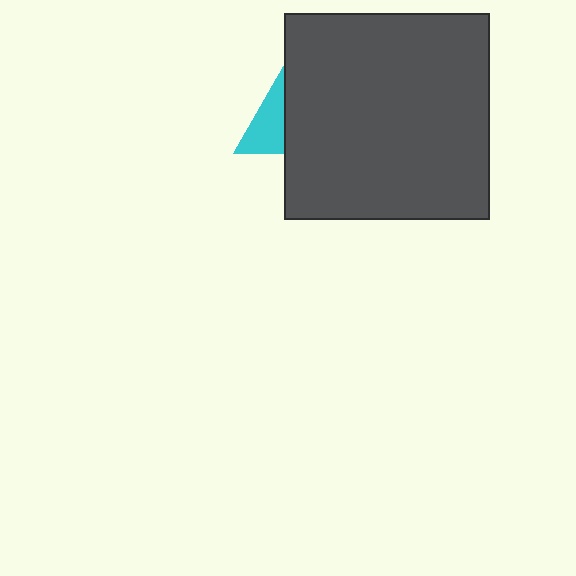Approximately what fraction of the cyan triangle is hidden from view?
Roughly 63% of the cyan triangle is hidden behind the dark gray square.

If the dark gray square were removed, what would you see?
You would see the complete cyan triangle.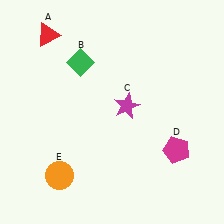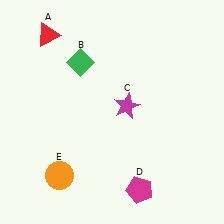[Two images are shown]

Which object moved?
The magenta pentagon (D) moved down.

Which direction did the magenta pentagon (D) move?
The magenta pentagon (D) moved down.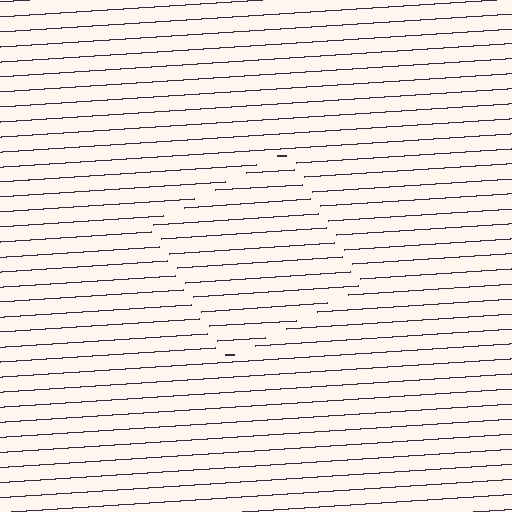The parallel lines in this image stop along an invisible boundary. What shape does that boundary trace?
An illusory square. The interior of the shape contains the same grating, shifted by half a period — the contour is defined by the phase discontinuity where line-ends from the inner and outer gratings abut.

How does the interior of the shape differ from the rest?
The interior of the shape contains the same grating, shifted by half a period — the contour is defined by the phase discontinuity where line-ends from the inner and outer gratings abut.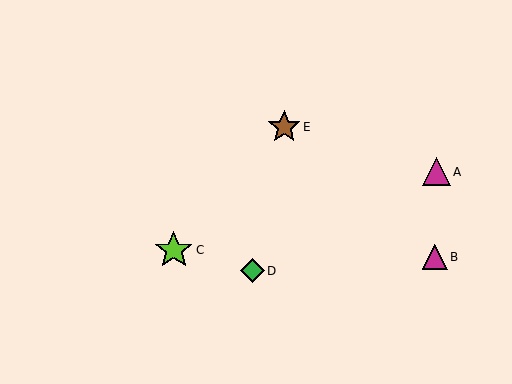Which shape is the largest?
The lime star (labeled C) is the largest.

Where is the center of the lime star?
The center of the lime star is at (174, 250).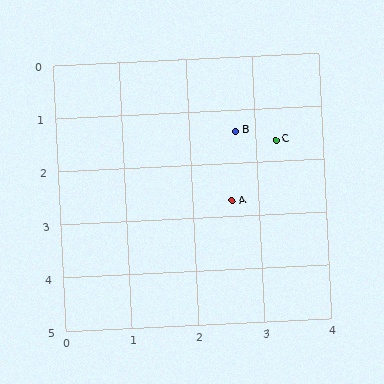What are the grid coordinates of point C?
Point C is at approximately (3.3, 1.6).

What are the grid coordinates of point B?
Point B is at approximately (2.7, 1.4).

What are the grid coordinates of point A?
Point A is at approximately (2.6, 2.7).